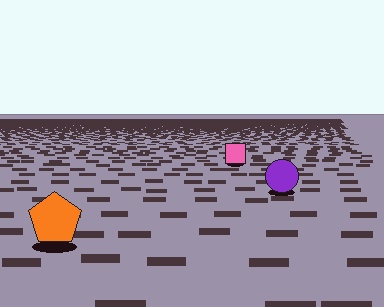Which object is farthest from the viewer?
The pink square is farthest from the viewer. It appears smaller and the ground texture around it is denser.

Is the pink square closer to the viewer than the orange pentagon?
No. The orange pentagon is closer — you can tell from the texture gradient: the ground texture is coarser near it.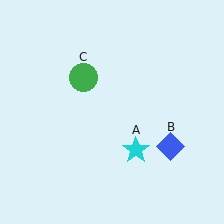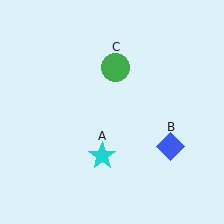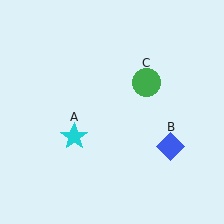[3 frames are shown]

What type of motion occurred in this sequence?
The cyan star (object A), green circle (object C) rotated clockwise around the center of the scene.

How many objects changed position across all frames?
2 objects changed position: cyan star (object A), green circle (object C).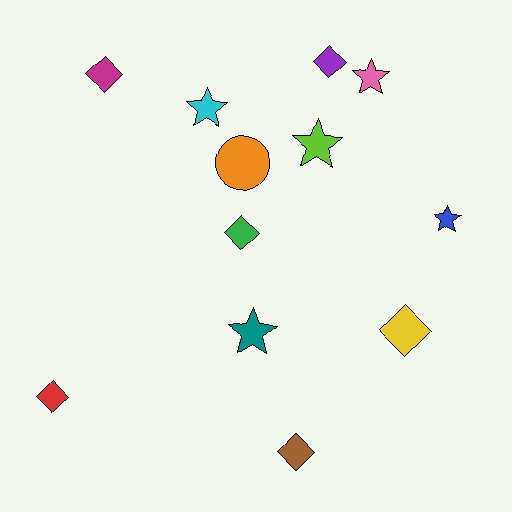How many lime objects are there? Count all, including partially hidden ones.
There is 1 lime object.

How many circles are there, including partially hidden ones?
There is 1 circle.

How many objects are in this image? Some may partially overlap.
There are 12 objects.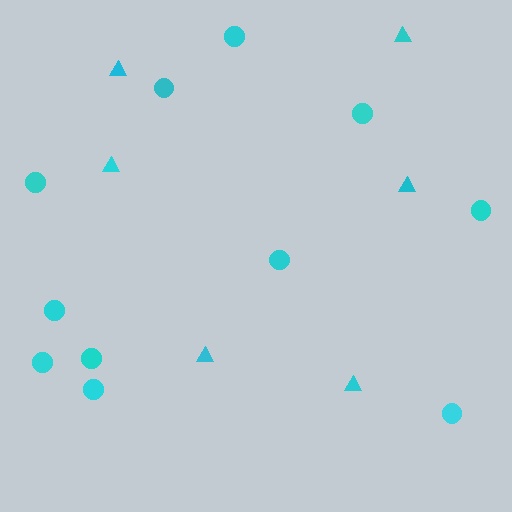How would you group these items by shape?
There are 2 groups: one group of circles (11) and one group of triangles (6).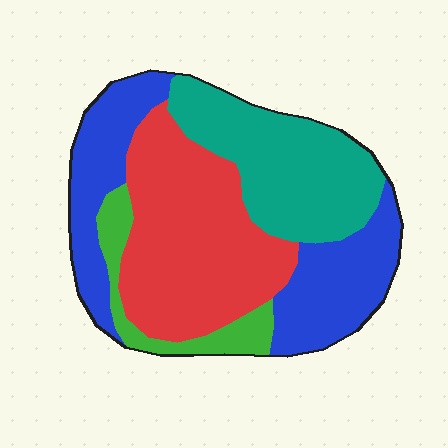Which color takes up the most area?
Red, at roughly 35%.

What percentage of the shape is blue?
Blue takes up about one third (1/3) of the shape.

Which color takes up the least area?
Green, at roughly 10%.